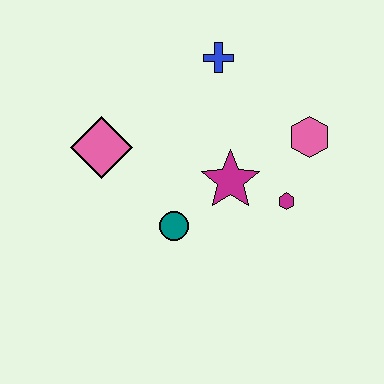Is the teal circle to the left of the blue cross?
Yes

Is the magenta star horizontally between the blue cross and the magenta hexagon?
Yes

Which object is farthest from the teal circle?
The blue cross is farthest from the teal circle.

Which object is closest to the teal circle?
The magenta star is closest to the teal circle.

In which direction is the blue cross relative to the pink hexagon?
The blue cross is to the left of the pink hexagon.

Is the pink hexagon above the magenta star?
Yes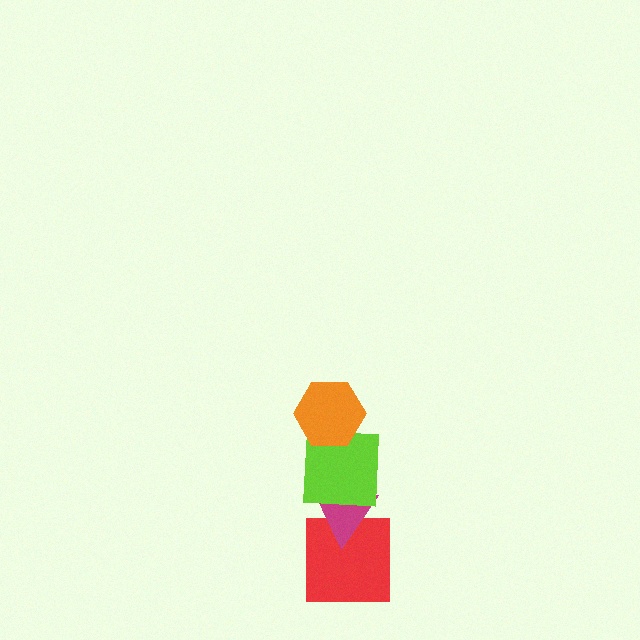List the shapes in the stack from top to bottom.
From top to bottom: the orange hexagon, the lime square, the magenta triangle, the red square.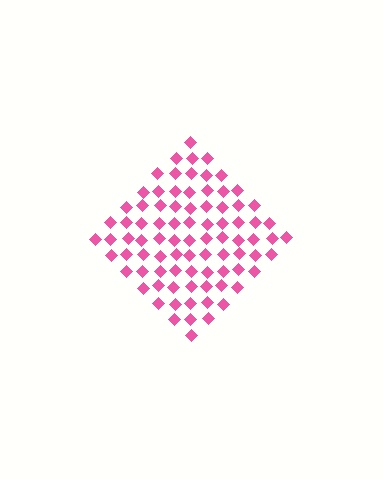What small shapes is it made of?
It is made of small diamonds.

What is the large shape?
The large shape is a diamond.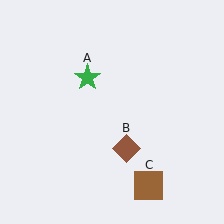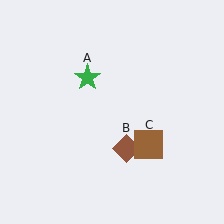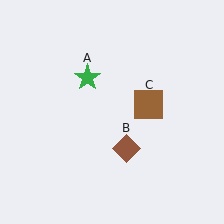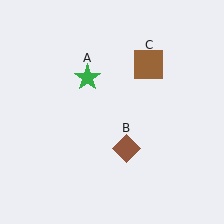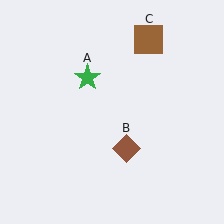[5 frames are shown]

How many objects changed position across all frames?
1 object changed position: brown square (object C).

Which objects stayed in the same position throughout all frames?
Green star (object A) and brown diamond (object B) remained stationary.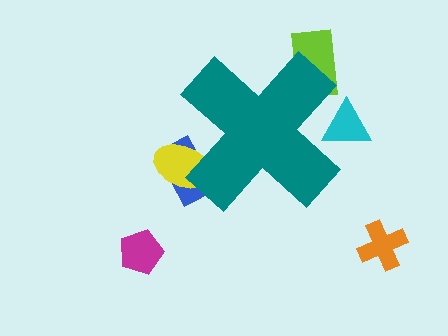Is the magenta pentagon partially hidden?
No, the magenta pentagon is fully visible.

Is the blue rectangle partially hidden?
Yes, the blue rectangle is partially hidden behind the teal cross.